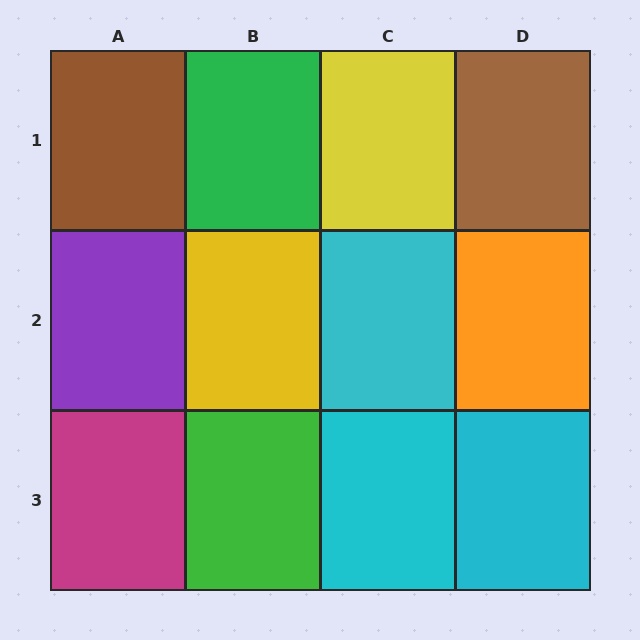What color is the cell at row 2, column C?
Cyan.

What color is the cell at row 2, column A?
Purple.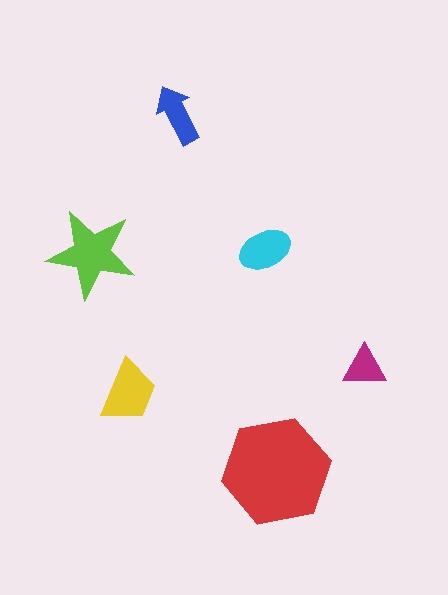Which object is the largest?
The red hexagon.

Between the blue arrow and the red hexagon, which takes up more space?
The red hexagon.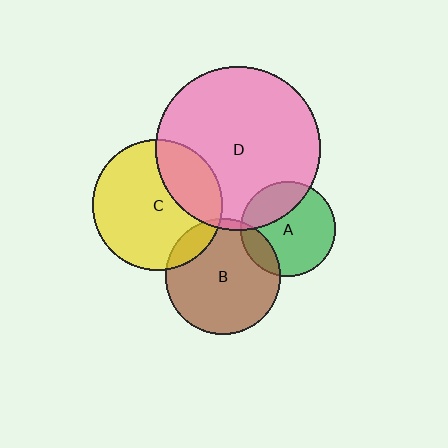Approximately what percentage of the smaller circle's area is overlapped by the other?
Approximately 15%.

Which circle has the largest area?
Circle D (pink).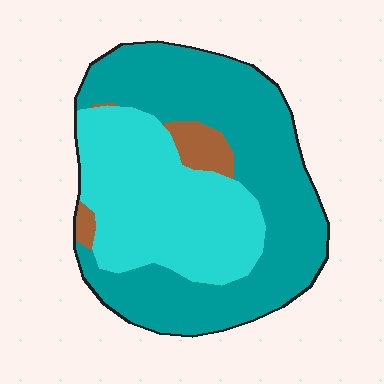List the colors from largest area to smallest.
From largest to smallest: teal, cyan, brown.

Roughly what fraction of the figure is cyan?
Cyan takes up between a quarter and a half of the figure.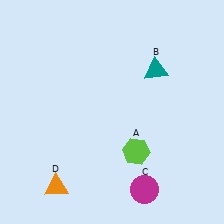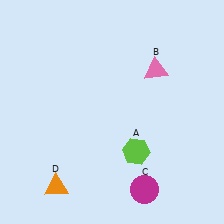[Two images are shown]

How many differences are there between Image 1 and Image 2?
There is 1 difference between the two images.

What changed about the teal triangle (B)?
In Image 1, B is teal. In Image 2, it changed to pink.